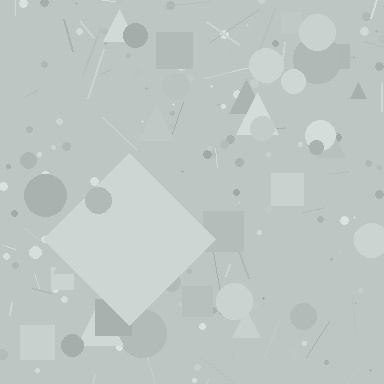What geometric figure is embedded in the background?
A diamond is embedded in the background.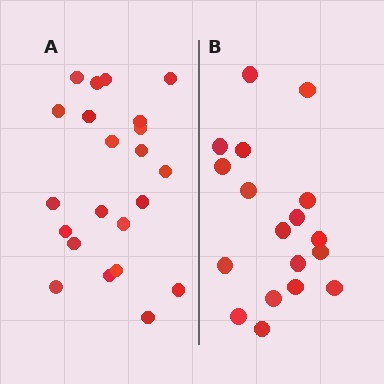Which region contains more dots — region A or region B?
Region A (the left region) has more dots.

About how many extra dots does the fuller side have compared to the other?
Region A has about 4 more dots than region B.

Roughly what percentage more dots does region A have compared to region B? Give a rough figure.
About 20% more.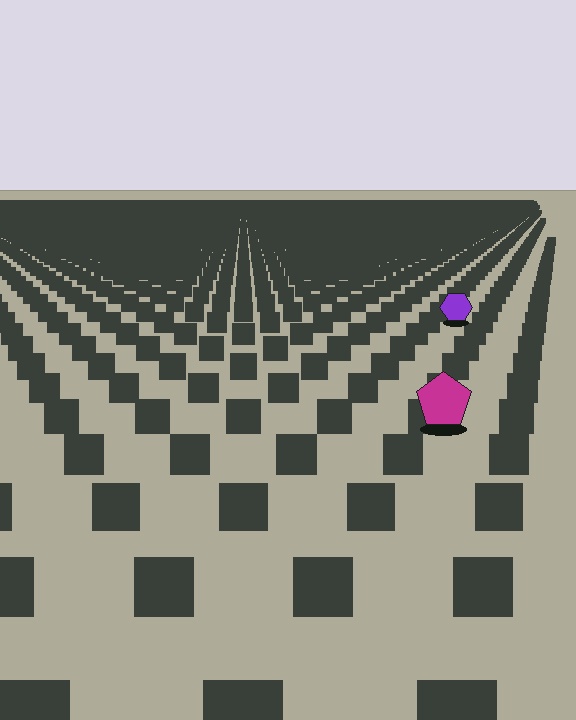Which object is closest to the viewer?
The magenta pentagon is closest. The texture marks near it are larger and more spread out.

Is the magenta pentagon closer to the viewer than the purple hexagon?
Yes. The magenta pentagon is closer — you can tell from the texture gradient: the ground texture is coarser near it.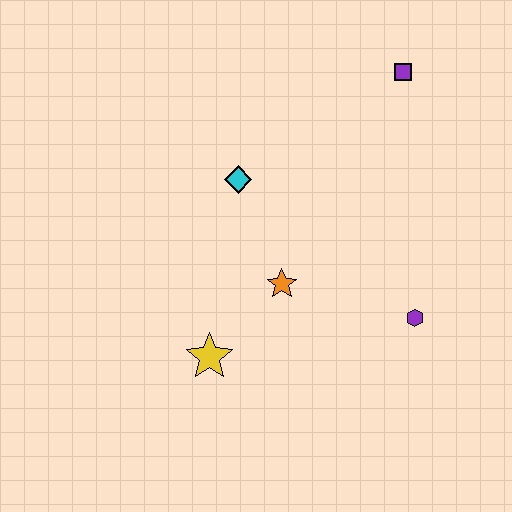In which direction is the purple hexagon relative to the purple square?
The purple hexagon is below the purple square.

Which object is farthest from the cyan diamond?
The purple hexagon is farthest from the cyan diamond.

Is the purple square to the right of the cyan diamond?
Yes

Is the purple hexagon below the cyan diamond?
Yes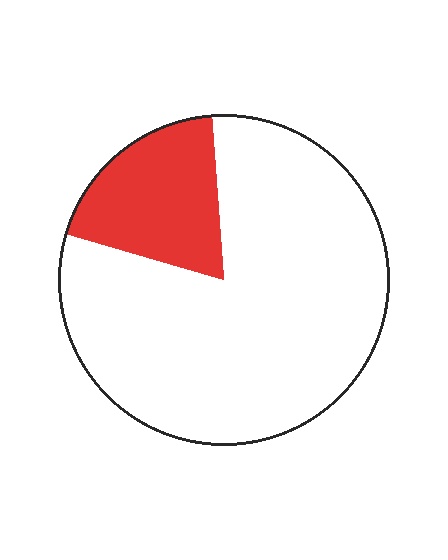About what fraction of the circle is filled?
About one fifth (1/5).